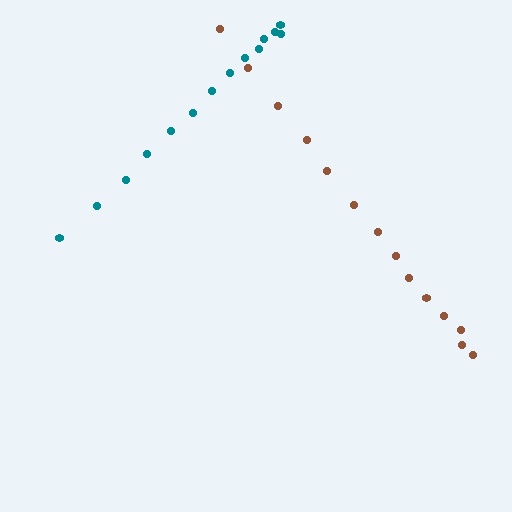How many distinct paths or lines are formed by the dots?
There are 2 distinct paths.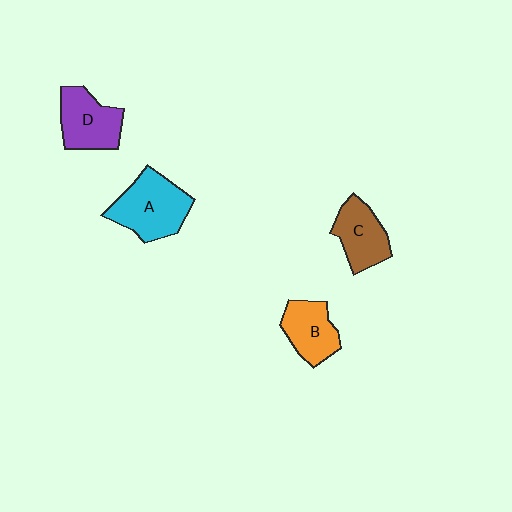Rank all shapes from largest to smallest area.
From largest to smallest: A (cyan), D (purple), C (brown), B (orange).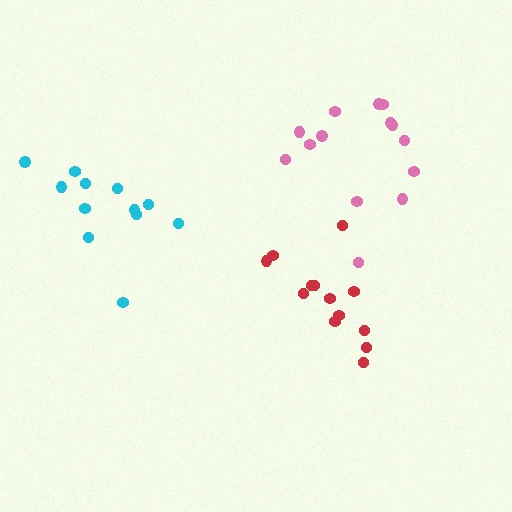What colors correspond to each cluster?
The clusters are colored: cyan, red, pink.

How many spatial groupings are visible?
There are 3 spatial groupings.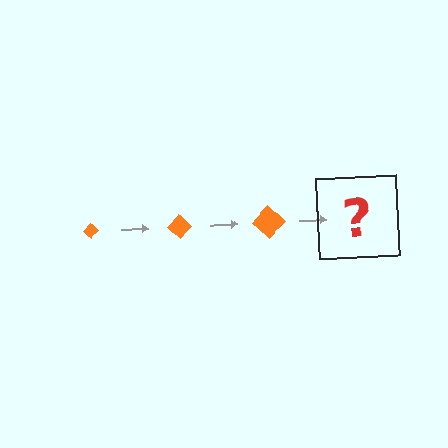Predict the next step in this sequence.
The next step is an orange diamond, larger than the previous one.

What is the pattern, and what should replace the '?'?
The pattern is that the diamond gets progressively larger each step. The '?' should be an orange diamond, larger than the previous one.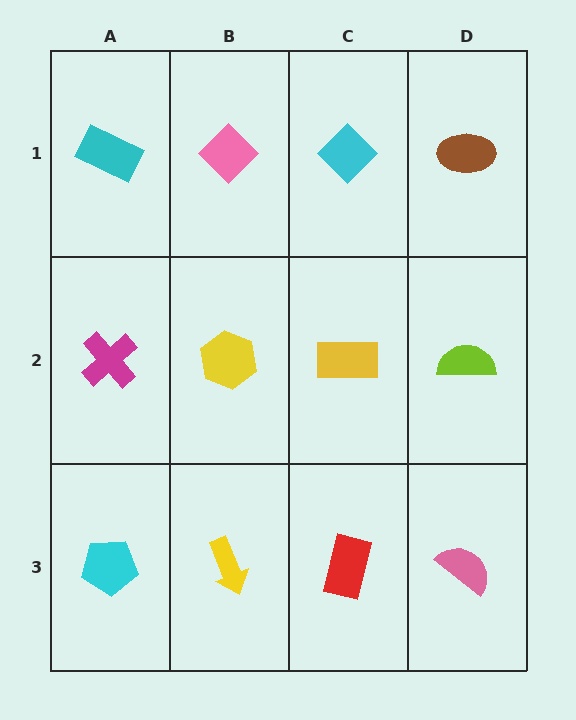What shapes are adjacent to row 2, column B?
A pink diamond (row 1, column B), a yellow arrow (row 3, column B), a magenta cross (row 2, column A), a yellow rectangle (row 2, column C).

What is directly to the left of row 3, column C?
A yellow arrow.